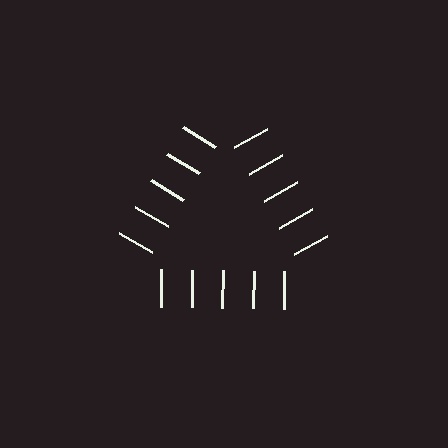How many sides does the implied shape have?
3 sides — the line-ends trace a triangle.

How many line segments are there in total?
15 — 5 along each of the 3 edges.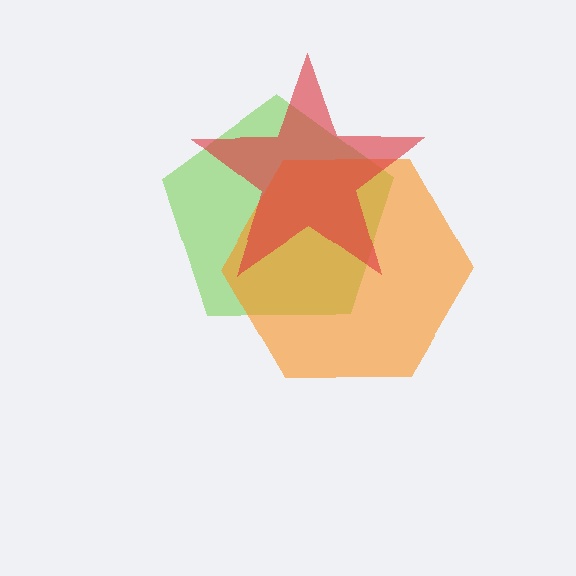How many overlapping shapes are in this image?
There are 3 overlapping shapes in the image.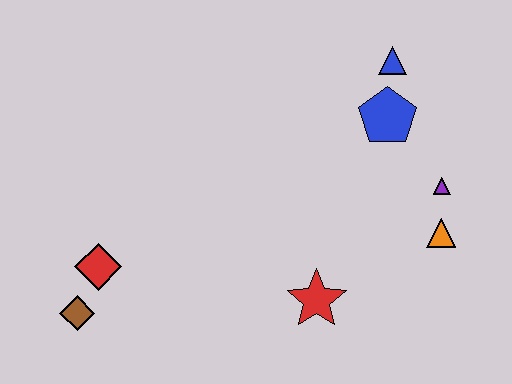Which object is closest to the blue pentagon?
The blue triangle is closest to the blue pentagon.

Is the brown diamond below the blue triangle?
Yes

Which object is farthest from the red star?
The blue triangle is farthest from the red star.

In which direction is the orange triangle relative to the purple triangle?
The orange triangle is below the purple triangle.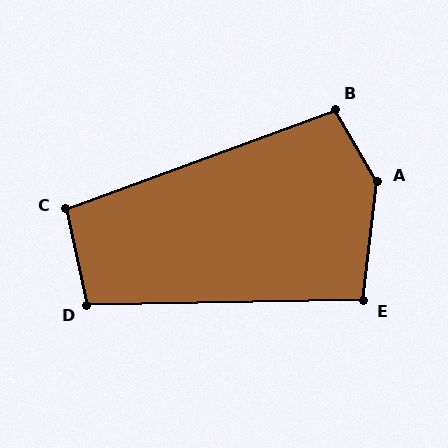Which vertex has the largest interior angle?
A, at approximately 143 degrees.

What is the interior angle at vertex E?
Approximately 98 degrees (obtuse).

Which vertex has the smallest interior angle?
C, at approximately 98 degrees.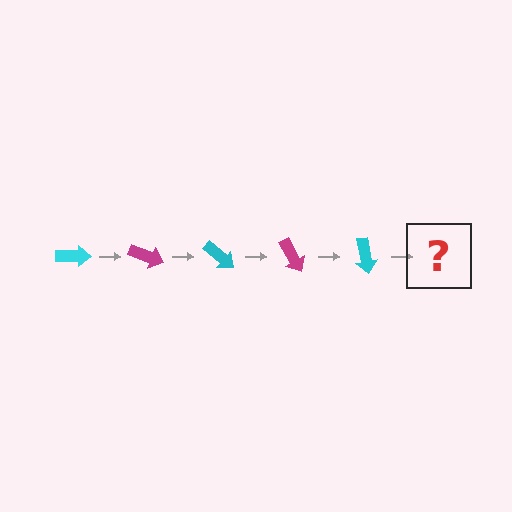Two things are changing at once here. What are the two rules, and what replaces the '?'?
The two rules are that it rotates 20 degrees each step and the color cycles through cyan and magenta. The '?' should be a magenta arrow, rotated 100 degrees from the start.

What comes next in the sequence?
The next element should be a magenta arrow, rotated 100 degrees from the start.